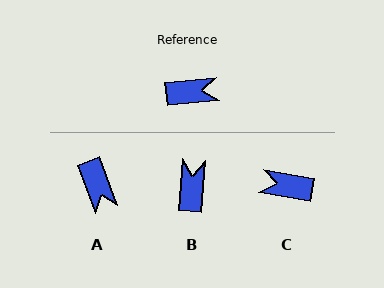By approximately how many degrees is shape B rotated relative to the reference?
Approximately 80 degrees counter-clockwise.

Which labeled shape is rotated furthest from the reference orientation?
C, about 163 degrees away.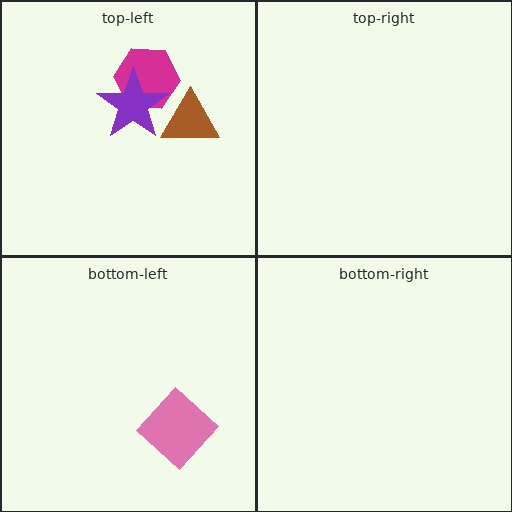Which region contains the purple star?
The top-left region.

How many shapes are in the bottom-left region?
1.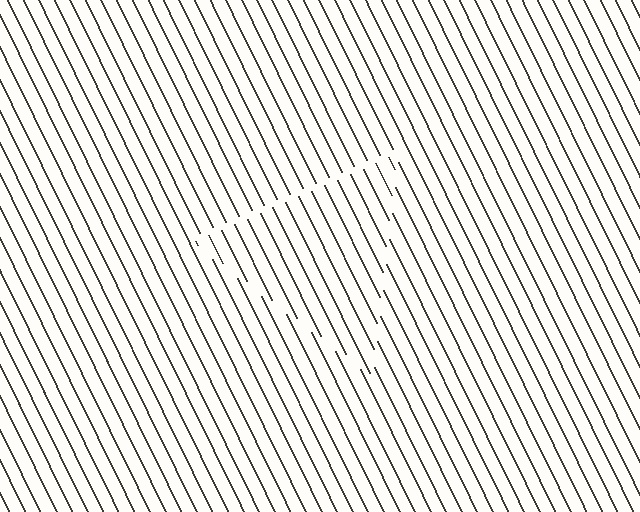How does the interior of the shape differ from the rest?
The interior of the shape contains the same grating, shifted by half a period — the contour is defined by the phase discontinuity where line-ends from the inner and outer gratings abut.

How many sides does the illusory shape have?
3 sides — the line-ends trace a triangle.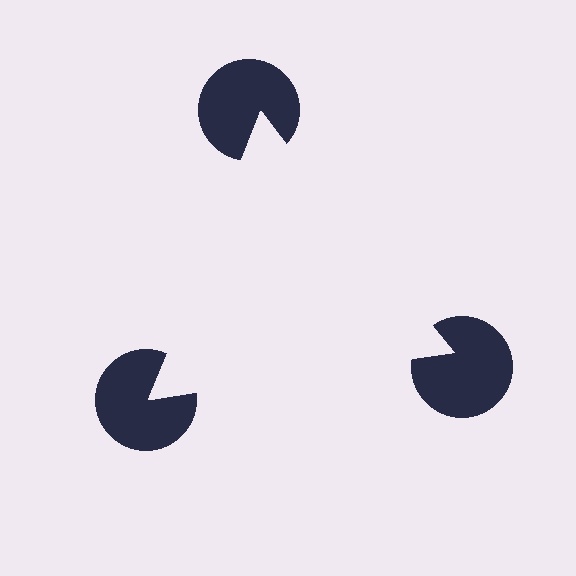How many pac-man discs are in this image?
There are 3 — one at each vertex of the illusory triangle.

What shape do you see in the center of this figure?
An illusory triangle — its edges are inferred from the aligned wedge cuts in the pac-man discs, not physically drawn.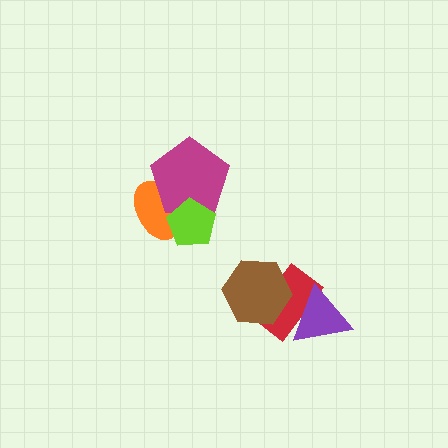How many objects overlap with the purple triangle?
1 object overlaps with the purple triangle.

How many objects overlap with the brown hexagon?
1 object overlaps with the brown hexagon.